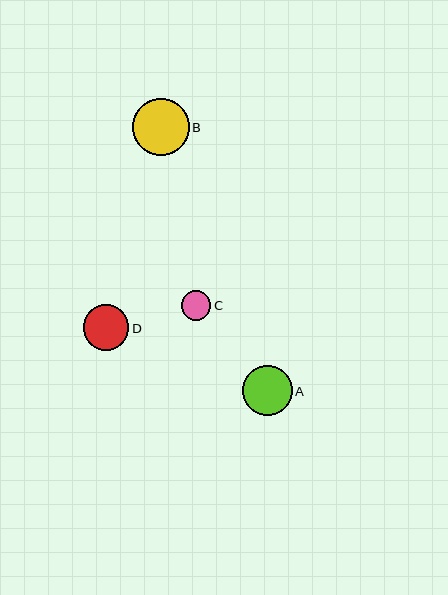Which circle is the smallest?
Circle C is the smallest with a size of approximately 30 pixels.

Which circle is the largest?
Circle B is the largest with a size of approximately 57 pixels.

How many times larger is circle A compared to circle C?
Circle A is approximately 1.7 times the size of circle C.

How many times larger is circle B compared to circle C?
Circle B is approximately 1.9 times the size of circle C.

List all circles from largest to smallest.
From largest to smallest: B, A, D, C.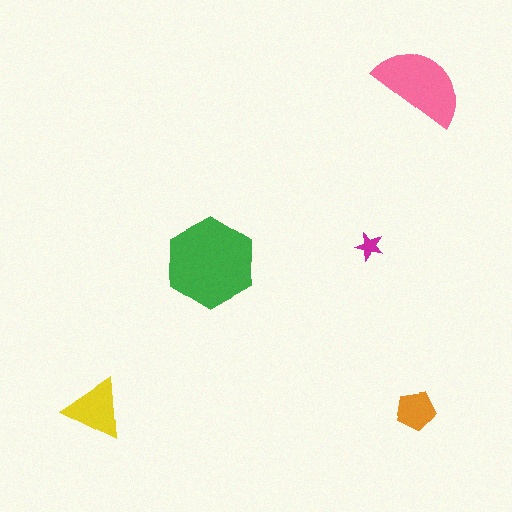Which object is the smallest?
The magenta star.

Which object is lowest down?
The orange pentagon is bottommost.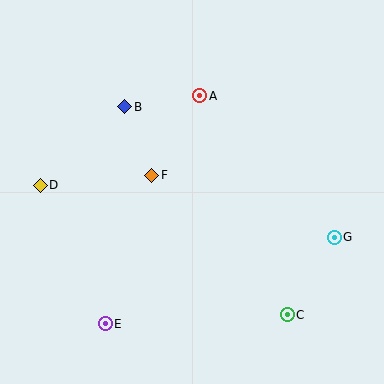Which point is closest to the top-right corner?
Point A is closest to the top-right corner.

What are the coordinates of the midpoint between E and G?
The midpoint between E and G is at (220, 281).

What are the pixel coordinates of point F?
Point F is at (151, 175).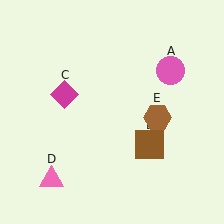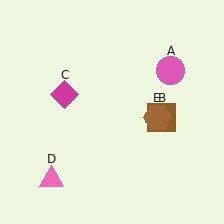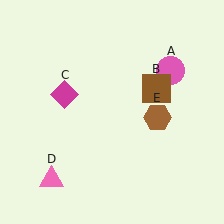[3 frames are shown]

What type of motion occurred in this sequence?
The brown square (object B) rotated counterclockwise around the center of the scene.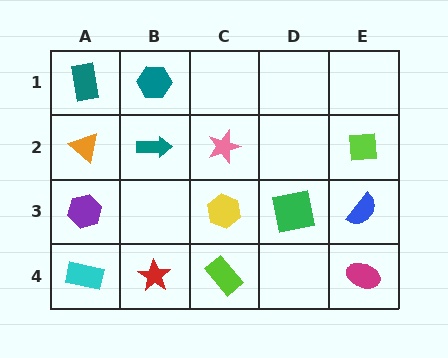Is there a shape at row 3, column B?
No, that cell is empty.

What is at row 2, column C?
A pink star.